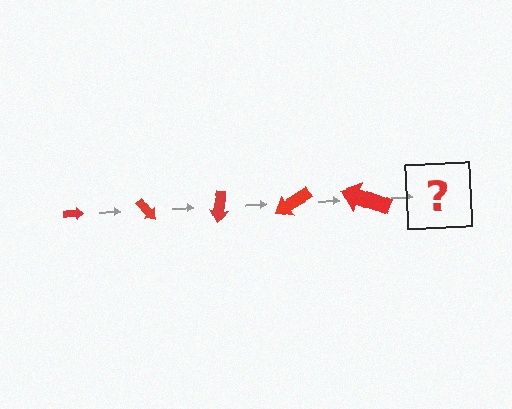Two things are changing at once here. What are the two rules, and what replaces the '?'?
The two rules are that the arrow grows larger each step and it rotates 50 degrees each step. The '?' should be an arrow, larger than the previous one and rotated 250 degrees from the start.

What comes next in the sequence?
The next element should be an arrow, larger than the previous one and rotated 250 degrees from the start.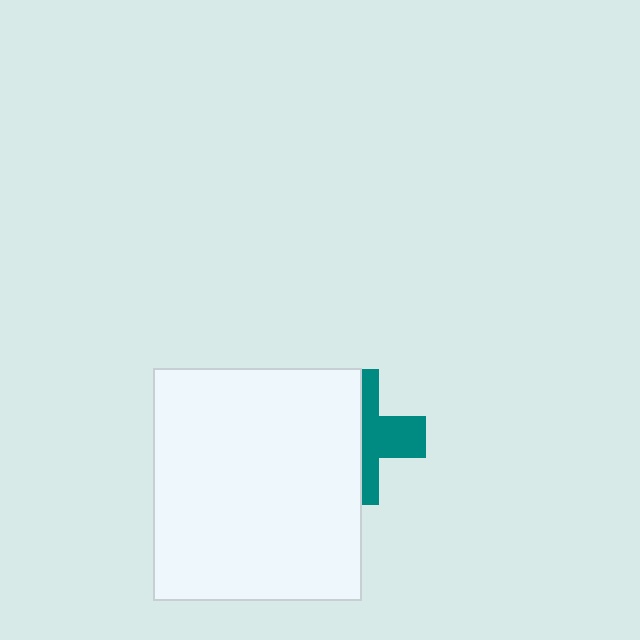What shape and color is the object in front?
The object in front is a white rectangle.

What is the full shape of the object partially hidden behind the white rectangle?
The partially hidden object is a teal cross.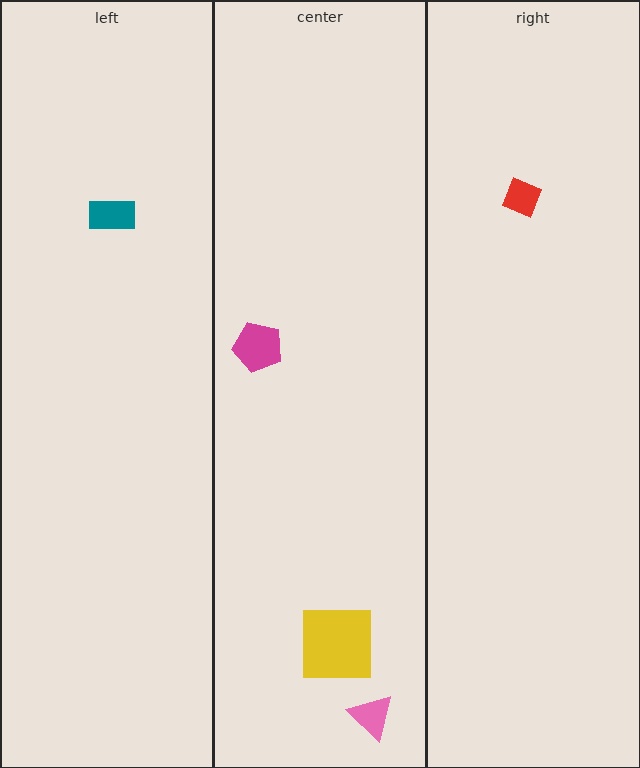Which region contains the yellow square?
The center region.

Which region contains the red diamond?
The right region.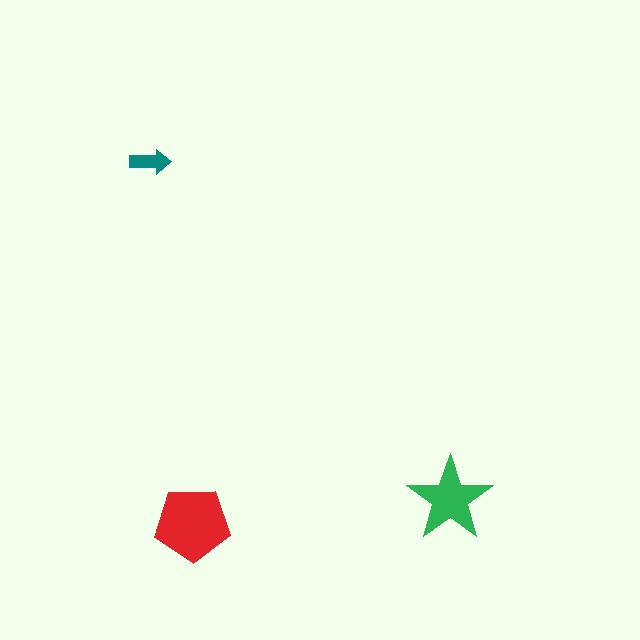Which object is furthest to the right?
The green star is rightmost.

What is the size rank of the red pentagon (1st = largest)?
1st.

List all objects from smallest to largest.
The teal arrow, the green star, the red pentagon.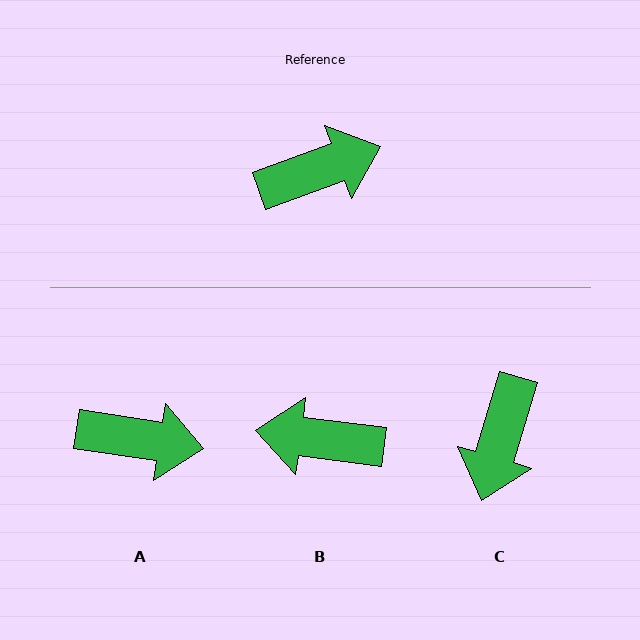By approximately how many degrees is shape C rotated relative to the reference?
Approximately 127 degrees clockwise.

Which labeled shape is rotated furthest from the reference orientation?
B, about 153 degrees away.